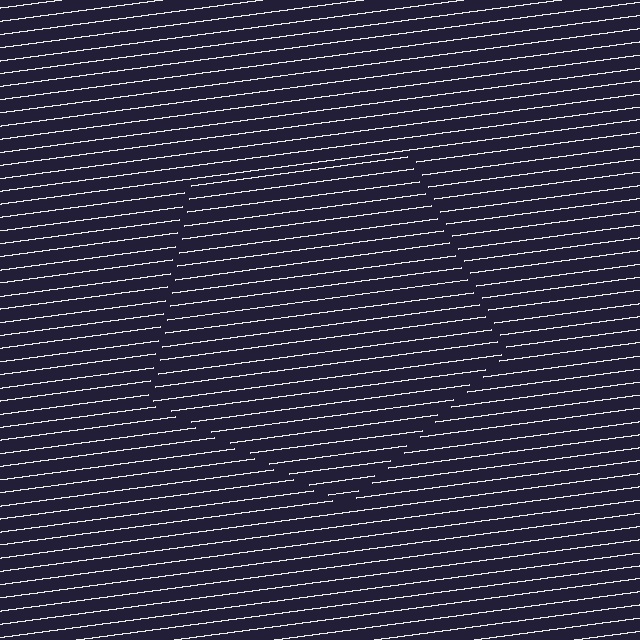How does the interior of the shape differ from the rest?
The interior of the shape contains the same grating, shifted by half a period — the contour is defined by the phase discontinuity where line-ends from the inner and outer gratings abut.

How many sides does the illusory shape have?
5 sides — the line-ends trace a pentagon.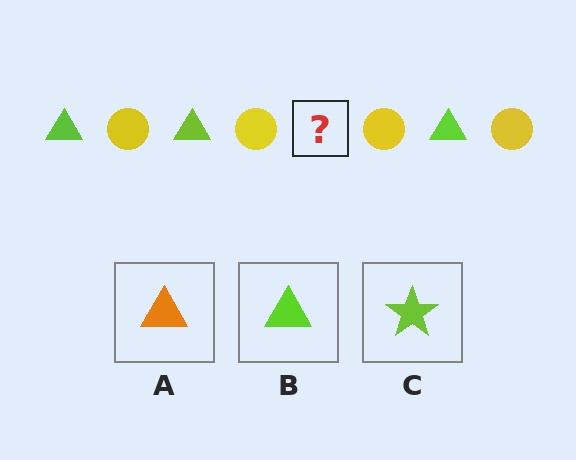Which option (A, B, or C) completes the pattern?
B.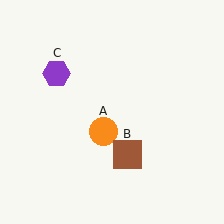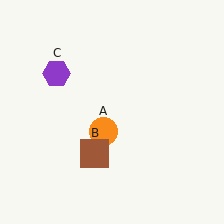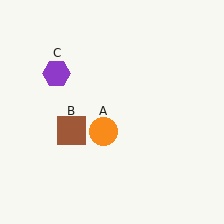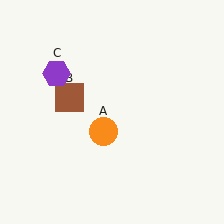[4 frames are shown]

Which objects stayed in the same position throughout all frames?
Orange circle (object A) and purple hexagon (object C) remained stationary.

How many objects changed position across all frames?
1 object changed position: brown square (object B).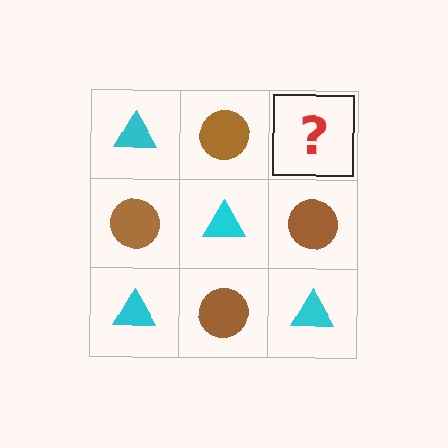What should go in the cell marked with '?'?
The missing cell should contain a cyan triangle.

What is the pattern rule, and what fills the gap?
The rule is that it alternates cyan triangle and brown circle in a checkerboard pattern. The gap should be filled with a cyan triangle.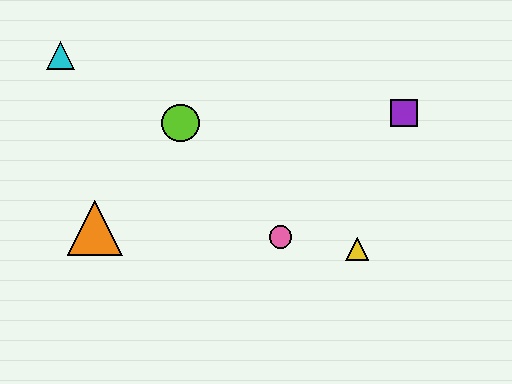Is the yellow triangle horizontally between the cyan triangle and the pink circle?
No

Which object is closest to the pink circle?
The yellow triangle is closest to the pink circle.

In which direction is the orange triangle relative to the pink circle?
The orange triangle is to the left of the pink circle.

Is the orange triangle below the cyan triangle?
Yes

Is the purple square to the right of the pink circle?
Yes